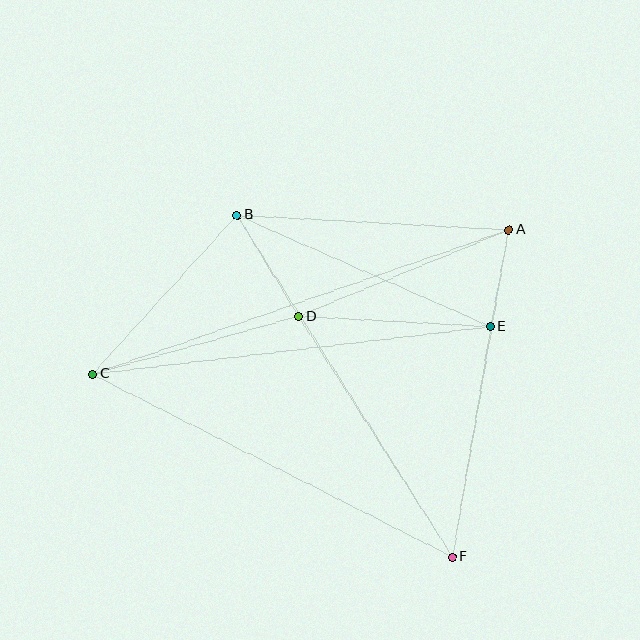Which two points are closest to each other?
Points A and E are closest to each other.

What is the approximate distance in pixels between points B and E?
The distance between B and E is approximately 276 pixels.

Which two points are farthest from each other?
Points A and C are farthest from each other.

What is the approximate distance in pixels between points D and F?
The distance between D and F is approximately 285 pixels.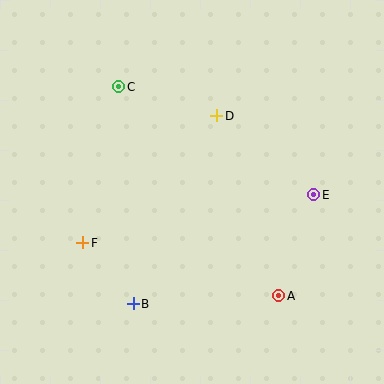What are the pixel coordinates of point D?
Point D is at (217, 116).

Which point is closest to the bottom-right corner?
Point A is closest to the bottom-right corner.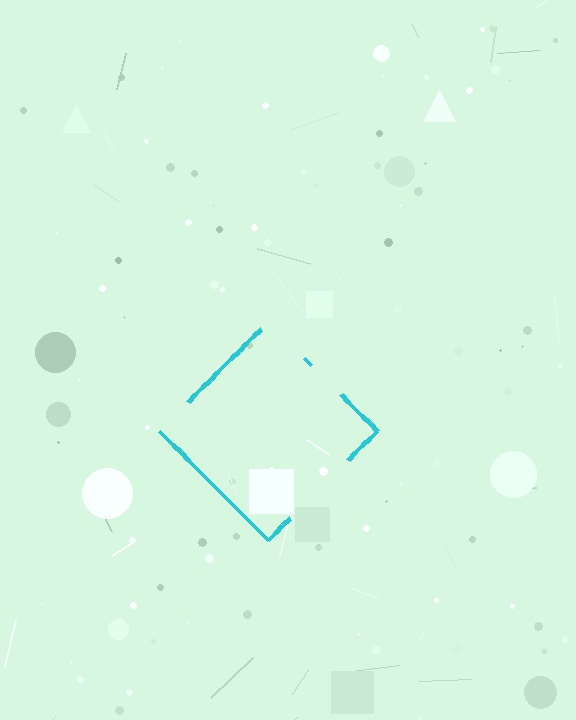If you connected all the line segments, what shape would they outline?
They would outline a diamond.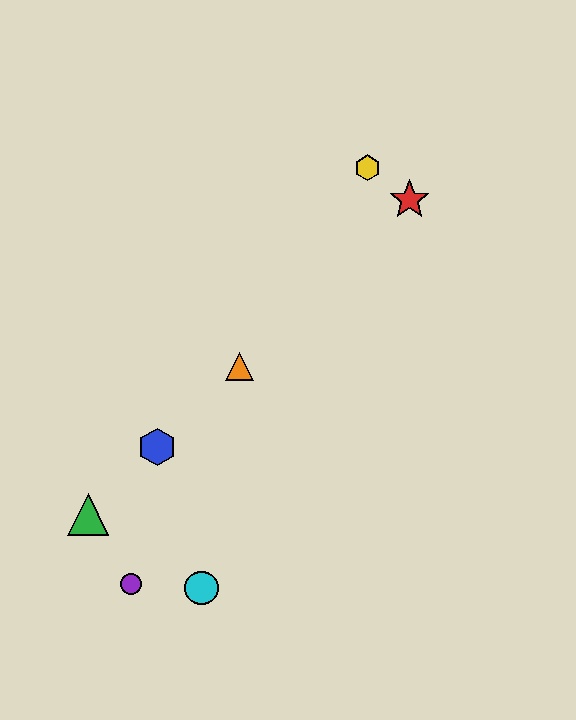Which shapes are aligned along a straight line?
The red star, the blue hexagon, the green triangle, the orange triangle are aligned along a straight line.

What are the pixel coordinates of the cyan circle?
The cyan circle is at (201, 588).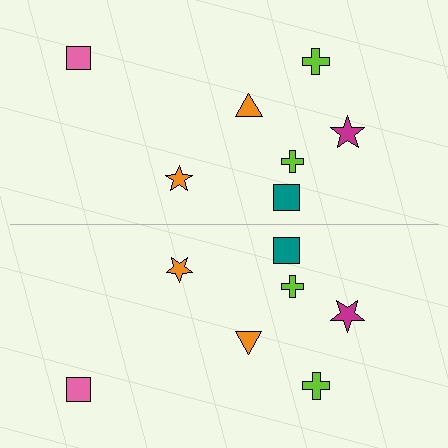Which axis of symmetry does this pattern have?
The pattern has a horizontal axis of symmetry running through the center of the image.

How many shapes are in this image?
There are 14 shapes in this image.